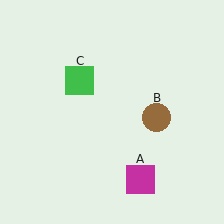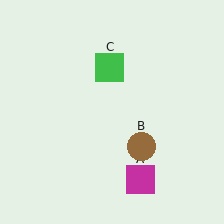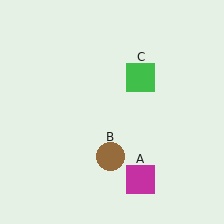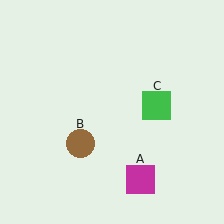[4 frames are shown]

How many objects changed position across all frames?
2 objects changed position: brown circle (object B), green square (object C).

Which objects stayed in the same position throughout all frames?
Magenta square (object A) remained stationary.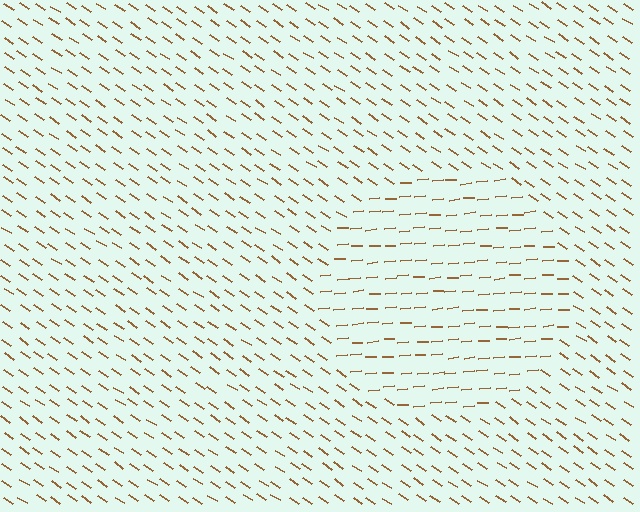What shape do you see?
I see a circle.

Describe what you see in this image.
The image is filled with small brown line segments. A circle region in the image has lines oriented differently from the surrounding lines, creating a visible texture boundary.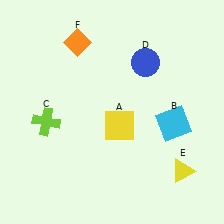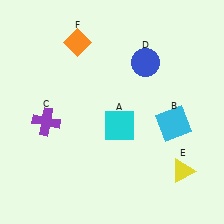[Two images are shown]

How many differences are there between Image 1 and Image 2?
There are 2 differences between the two images.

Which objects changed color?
A changed from yellow to cyan. C changed from lime to purple.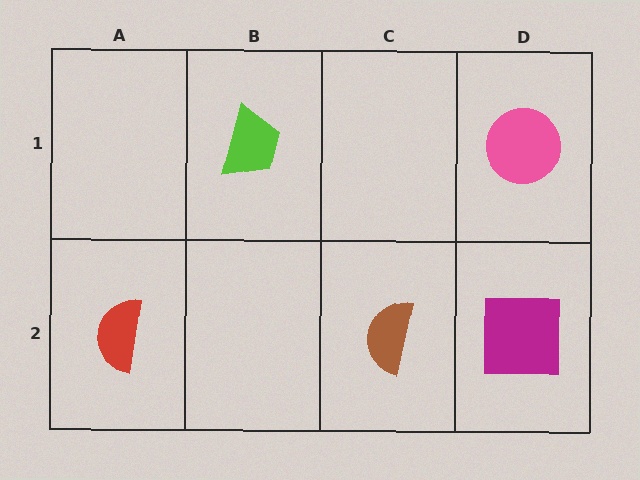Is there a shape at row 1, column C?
No, that cell is empty.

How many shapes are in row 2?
3 shapes.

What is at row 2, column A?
A red semicircle.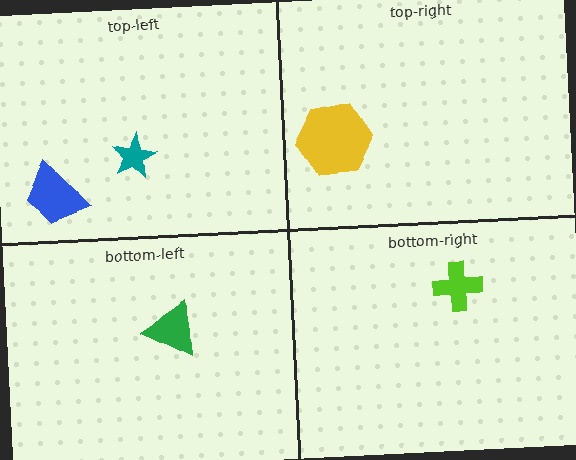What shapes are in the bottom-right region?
The lime cross.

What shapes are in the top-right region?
The yellow hexagon.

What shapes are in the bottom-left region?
The green triangle.